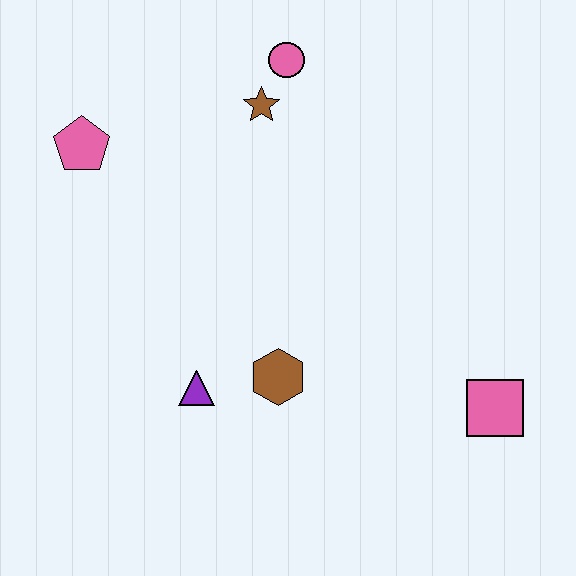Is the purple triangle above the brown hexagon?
No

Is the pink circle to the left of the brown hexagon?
No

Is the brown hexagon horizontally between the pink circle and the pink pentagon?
Yes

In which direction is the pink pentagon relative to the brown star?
The pink pentagon is to the left of the brown star.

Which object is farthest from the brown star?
The pink square is farthest from the brown star.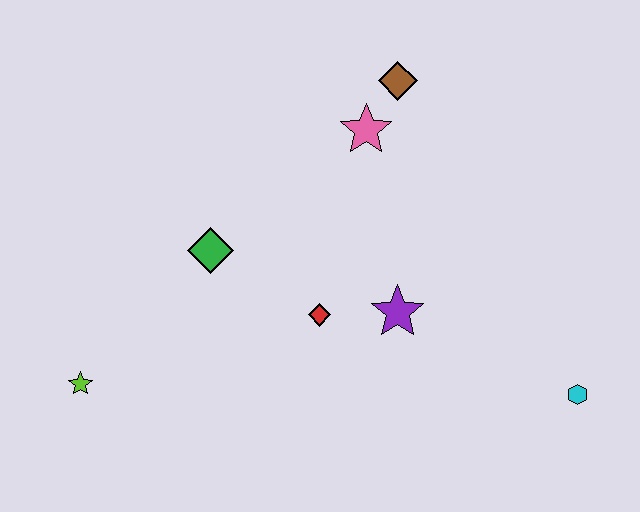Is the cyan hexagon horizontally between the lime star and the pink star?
No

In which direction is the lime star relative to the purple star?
The lime star is to the left of the purple star.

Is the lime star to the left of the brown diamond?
Yes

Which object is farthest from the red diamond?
The cyan hexagon is farthest from the red diamond.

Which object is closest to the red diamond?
The purple star is closest to the red diamond.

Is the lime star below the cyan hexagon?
No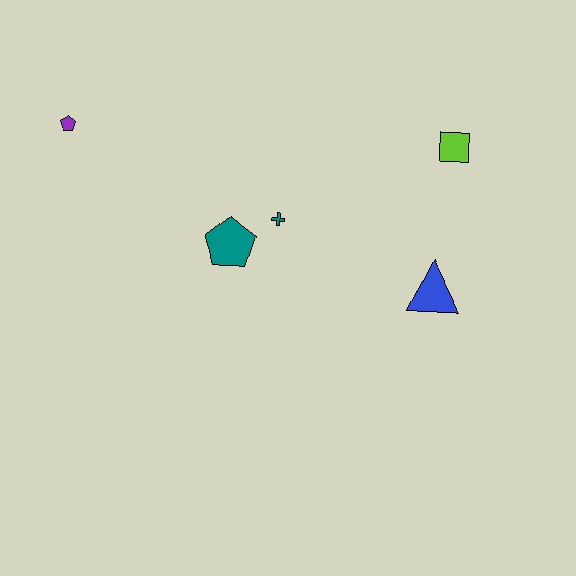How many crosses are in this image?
There is 1 cross.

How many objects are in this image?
There are 5 objects.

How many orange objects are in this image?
There are no orange objects.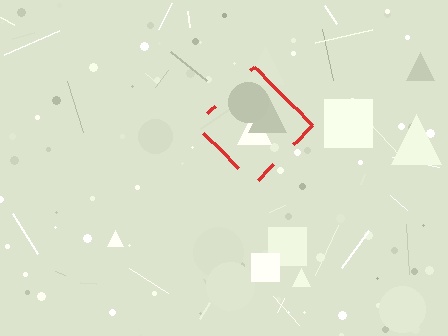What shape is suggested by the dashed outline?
The dashed outline suggests a diamond.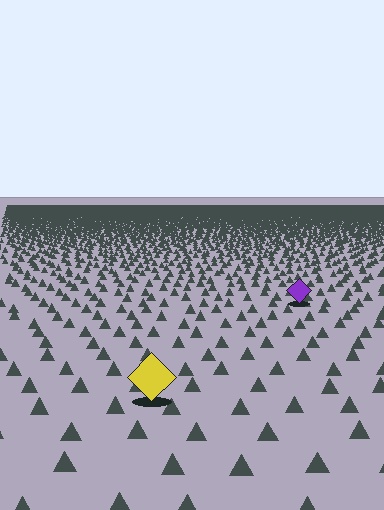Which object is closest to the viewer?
The yellow diamond is closest. The texture marks near it are larger and more spread out.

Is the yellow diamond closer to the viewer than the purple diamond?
Yes. The yellow diamond is closer — you can tell from the texture gradient: the ground texture is coarser near it.